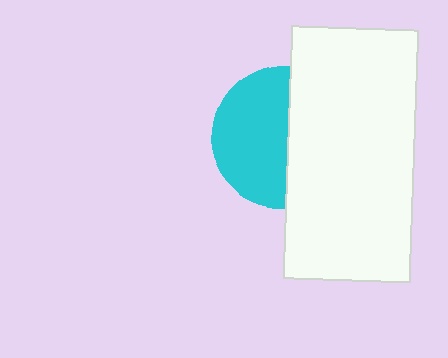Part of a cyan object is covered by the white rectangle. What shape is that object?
It is a circle.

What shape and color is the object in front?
The object in front is a white rectangle.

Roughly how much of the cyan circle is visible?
About half of it is visible (roughly 54%).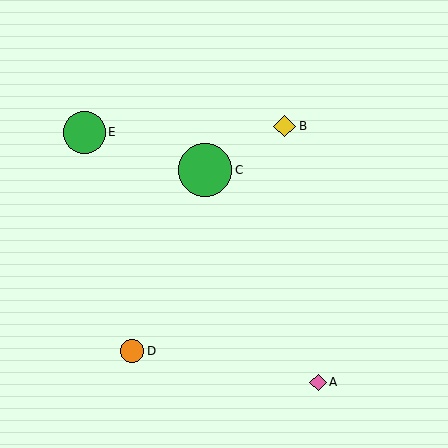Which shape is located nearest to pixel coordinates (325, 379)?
The pink diamond (labeled A) at (318, 382) is nearest to that location.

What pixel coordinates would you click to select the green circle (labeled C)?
Click at (205, 170) to select the green circle C.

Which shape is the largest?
The green circle (labeled C) is the largest.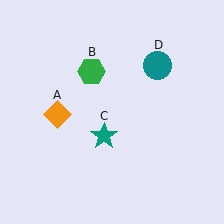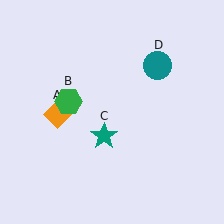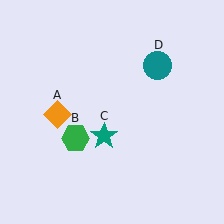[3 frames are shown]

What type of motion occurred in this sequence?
The green hexagon (object B) rotated counterclockwise around the center of the scene.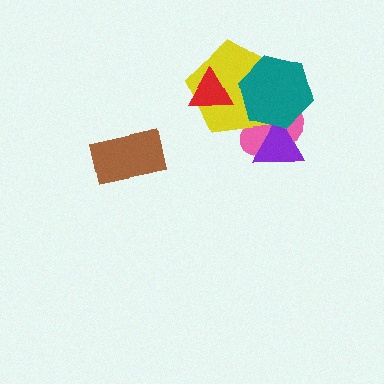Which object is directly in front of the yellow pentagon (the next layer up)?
The red triangle is directly in front of the yellow pentagon.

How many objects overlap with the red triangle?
1 object overlaps with the red triangle.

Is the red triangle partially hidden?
No, no other shape covers it.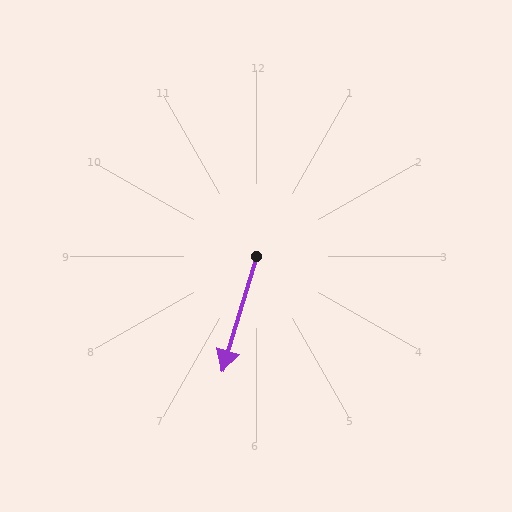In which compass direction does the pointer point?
South.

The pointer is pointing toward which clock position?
Roughly 7 o'clock.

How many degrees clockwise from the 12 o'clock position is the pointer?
Approximately 196 degrees.